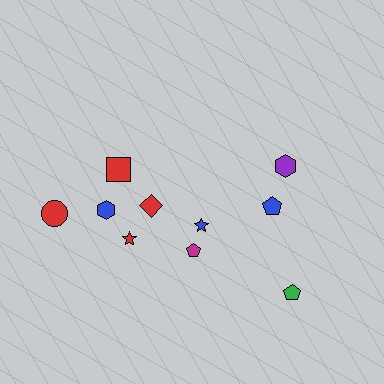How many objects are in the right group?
There are 4 objects.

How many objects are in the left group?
There are 6 objects.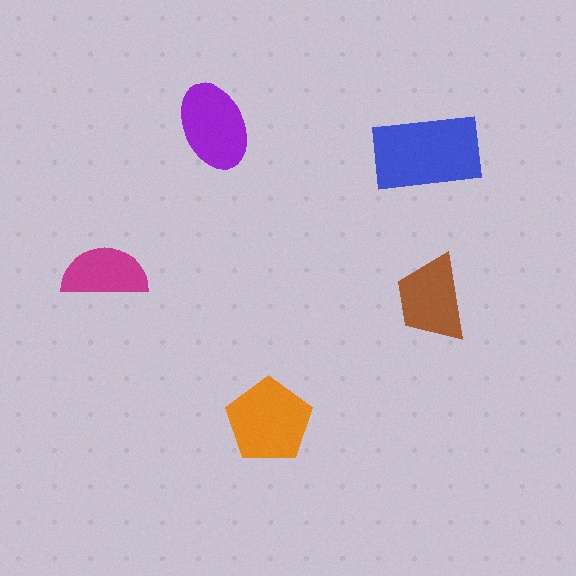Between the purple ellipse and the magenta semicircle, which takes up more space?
The purple ellipse.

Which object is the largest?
The blue rectangle.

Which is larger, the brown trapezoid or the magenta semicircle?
The brown trapezoid.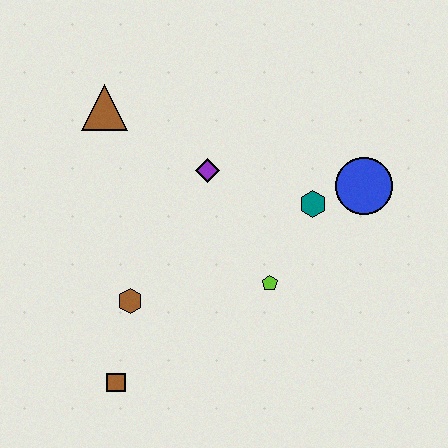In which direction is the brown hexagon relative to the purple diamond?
The brown hexagon is below the purple diamond.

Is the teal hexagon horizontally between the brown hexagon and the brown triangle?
No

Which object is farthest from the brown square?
The blue circle is farthest from the brown square.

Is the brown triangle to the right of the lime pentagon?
No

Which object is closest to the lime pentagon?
The teal hexagon is closest to the lime pentagon.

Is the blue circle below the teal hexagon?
No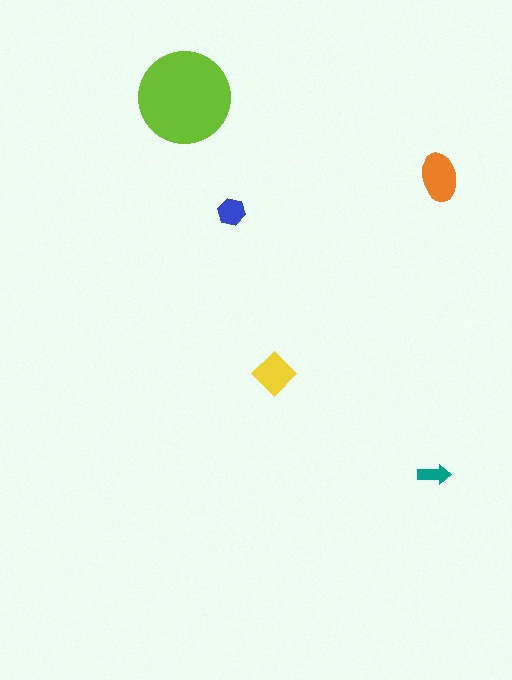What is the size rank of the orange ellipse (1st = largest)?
2nd.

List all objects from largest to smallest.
The lime circle, the orange ellipse, the yellow diamond, the blue hexagon, the teal arrow.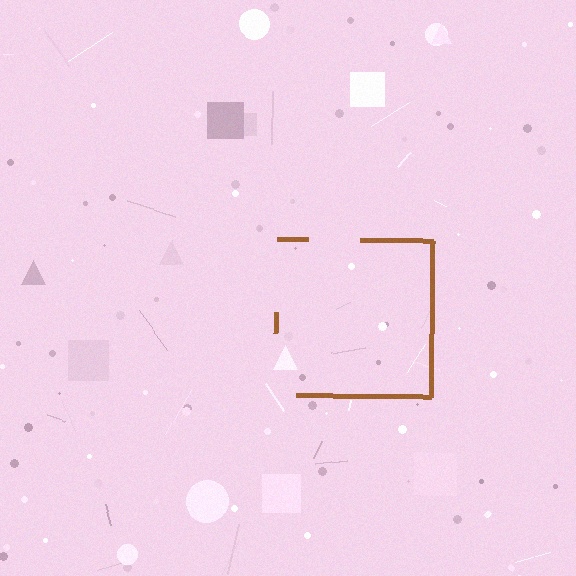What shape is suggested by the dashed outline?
The dashed outline suggests a square.